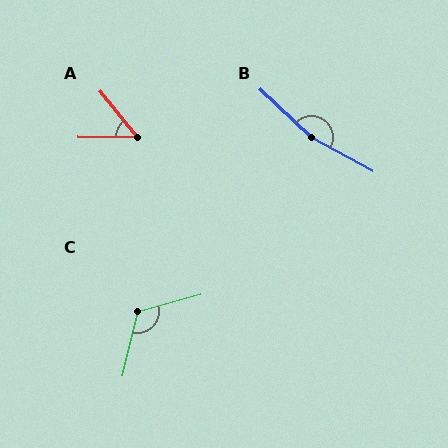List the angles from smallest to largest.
A (50°), C (119°), B (166°).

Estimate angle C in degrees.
Approximately 119 degrees.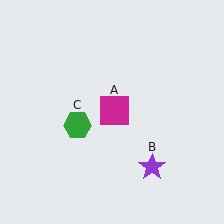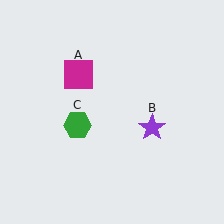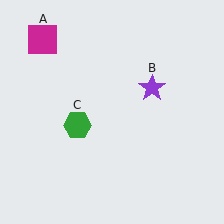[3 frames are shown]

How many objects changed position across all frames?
2 objects changed position: magenta square (object A), purple star (object B).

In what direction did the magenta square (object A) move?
The magenta square (object A) moved up and to the left.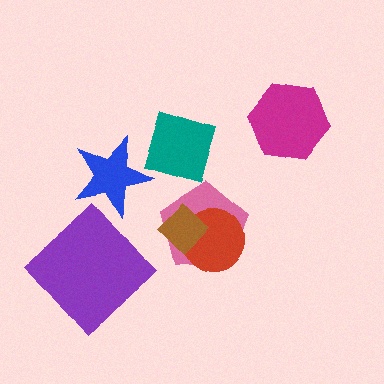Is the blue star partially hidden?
No, no other shape covers it.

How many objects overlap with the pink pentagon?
2 objects overlap with the pink pentagon.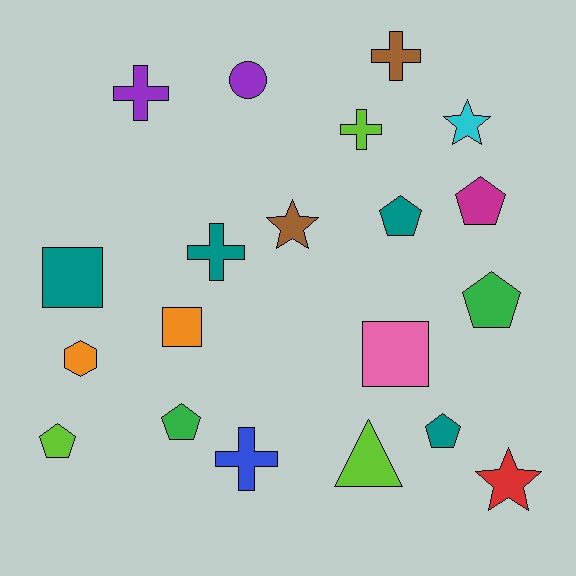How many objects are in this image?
There are 20 objects.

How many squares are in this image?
There are 3 squares.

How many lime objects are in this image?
There are 3 lime objects.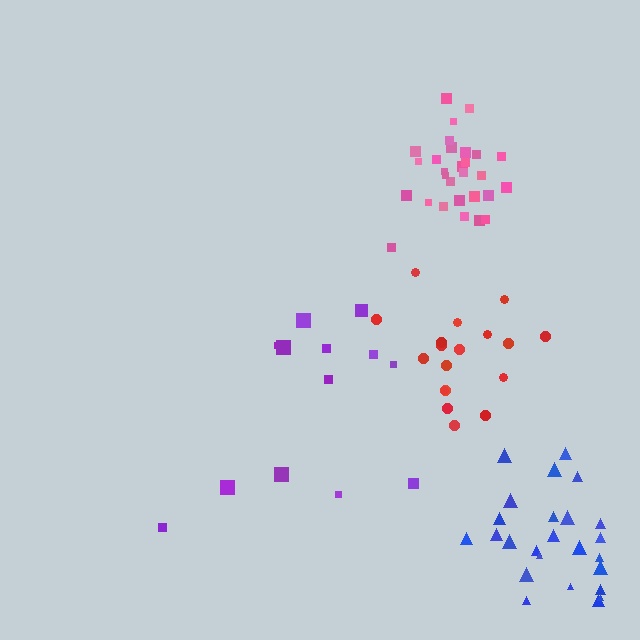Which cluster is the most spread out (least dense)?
Purple.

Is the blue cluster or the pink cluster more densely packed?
Pink.